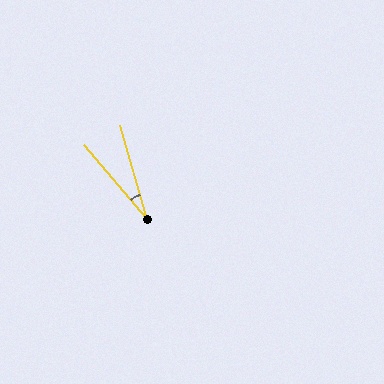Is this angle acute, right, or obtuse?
It is acute.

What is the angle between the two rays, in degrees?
Approximately 24 degrees.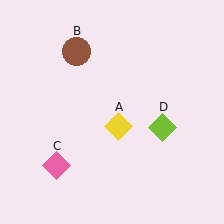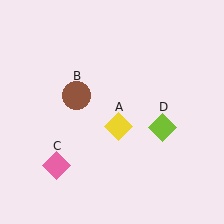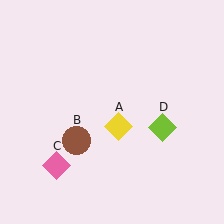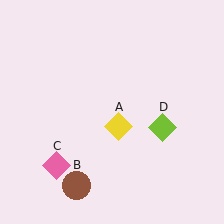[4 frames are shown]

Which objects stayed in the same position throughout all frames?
Yellow diamond (object A) and pink diamond (object C) and lime diamond (object D) remained stationary.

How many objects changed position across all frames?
1 object changed position: brown circle (object B).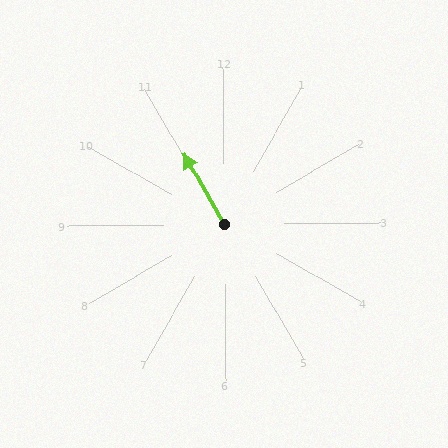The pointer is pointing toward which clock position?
Roughly 11 o'clock.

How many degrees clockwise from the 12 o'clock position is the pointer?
Approximately 331 degrees.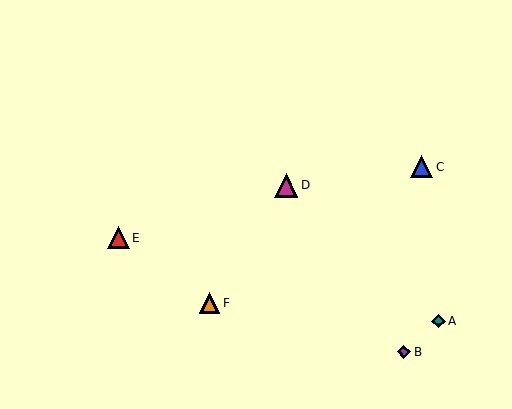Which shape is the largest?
The magenta triangle (labeled D) is the largest.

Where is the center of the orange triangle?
The center of the orange triangle is at (210, 303).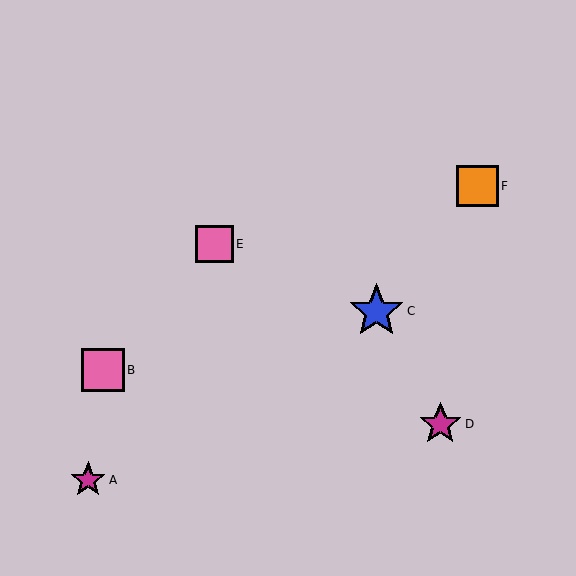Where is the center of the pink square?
The center of the pink square is at (103, 370).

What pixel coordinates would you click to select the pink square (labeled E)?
Click at (215, 244) to select the pink square E.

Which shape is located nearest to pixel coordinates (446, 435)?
The magenta star (labeled D) at (440, 424) is nearest to that location.